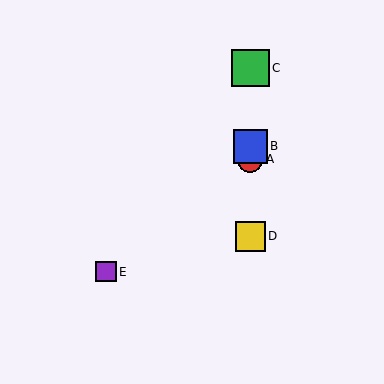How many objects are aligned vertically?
4 objects (A, B, C, D) are aligned vertically.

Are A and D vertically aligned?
Yes, both are at x≈250.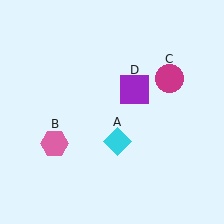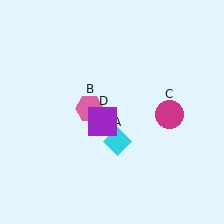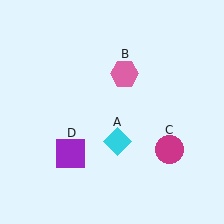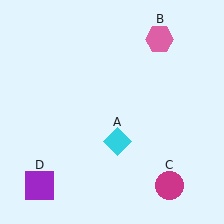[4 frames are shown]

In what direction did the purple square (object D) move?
The purple square (object D) moved down and to the left.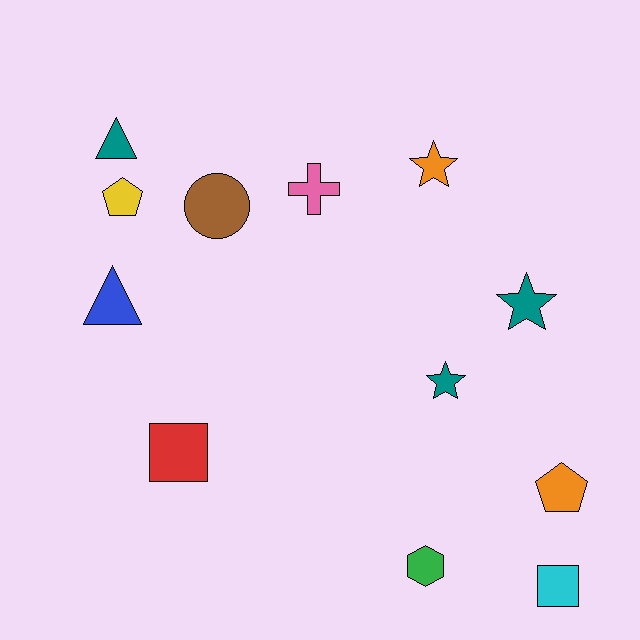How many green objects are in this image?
There is 1 green object.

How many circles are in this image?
There is 1 circle.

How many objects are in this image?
There are 12 objects.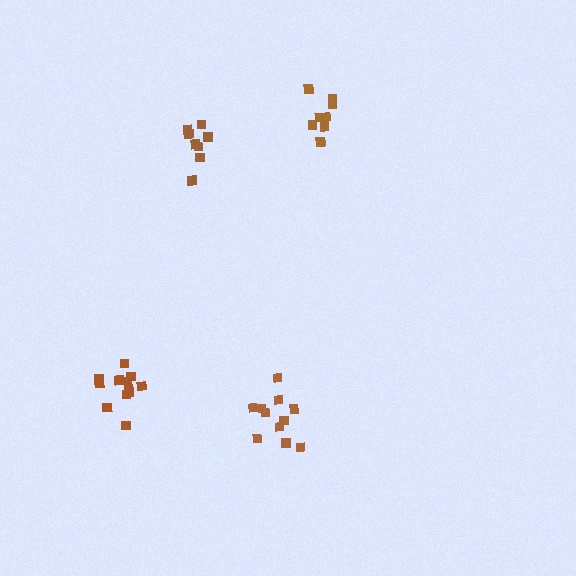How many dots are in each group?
Group 1: 11 dots, Group 2: 8 dots, Group 3: 11 dots, Group 4: 8 dots (38 total).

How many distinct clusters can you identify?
There are 4 distinct clusters.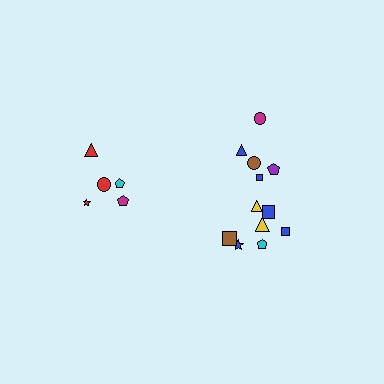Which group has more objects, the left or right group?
The right group.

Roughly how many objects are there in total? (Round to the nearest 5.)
Roughly 15 objects in total.